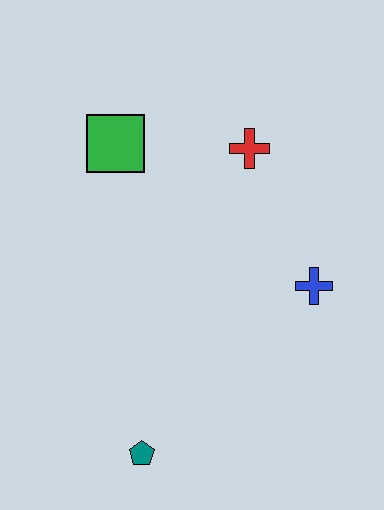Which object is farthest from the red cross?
The teal pentagon is farthest from the red cross.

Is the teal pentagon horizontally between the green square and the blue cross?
Yes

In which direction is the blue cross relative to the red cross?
The blue cross is below the red cross.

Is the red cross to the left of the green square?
No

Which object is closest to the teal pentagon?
The blue cross is closest to the teal pentagon.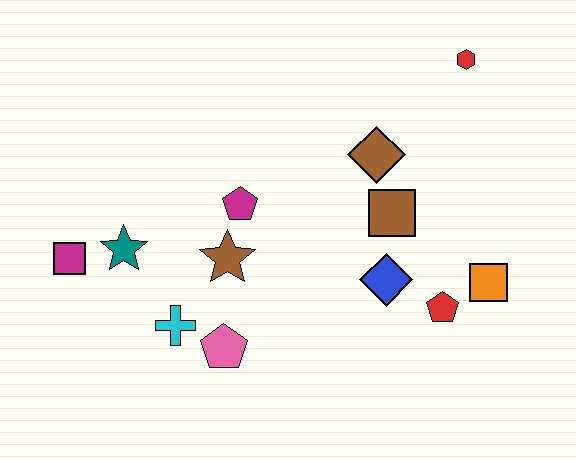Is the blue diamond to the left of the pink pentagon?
No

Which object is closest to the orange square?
The red pentagon is closest to the orange square.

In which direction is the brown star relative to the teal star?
The brown star is to the right of the teal star.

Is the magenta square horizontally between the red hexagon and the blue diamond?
No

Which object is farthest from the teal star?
The red hexagon is farthest from the teal star.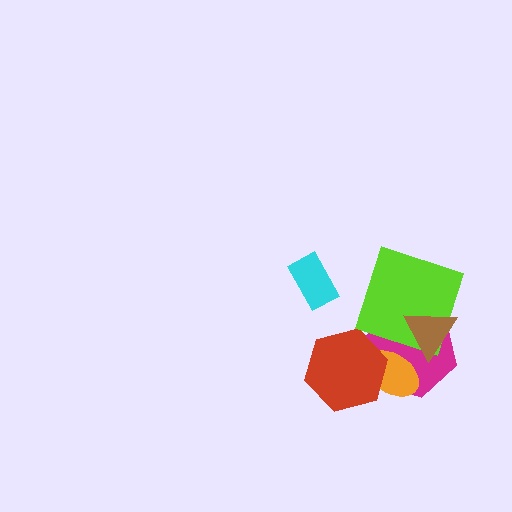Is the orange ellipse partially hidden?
Yes, it is partially covered by another shape.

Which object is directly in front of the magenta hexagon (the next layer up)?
The orange ellipse is directly in front of the magenta hexagon.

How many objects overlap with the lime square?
2 objects overlap with the lime square.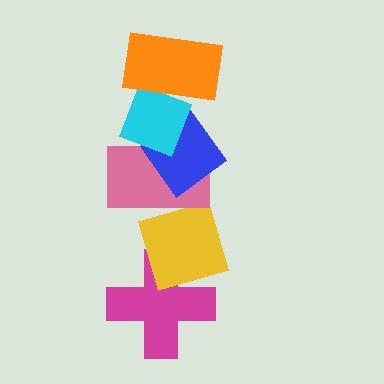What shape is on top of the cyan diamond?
The orange rectangle is on top of the cyan diamond.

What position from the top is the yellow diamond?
The yellow diamond is 5th from the top.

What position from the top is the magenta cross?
The magenta cross is 6th from the top.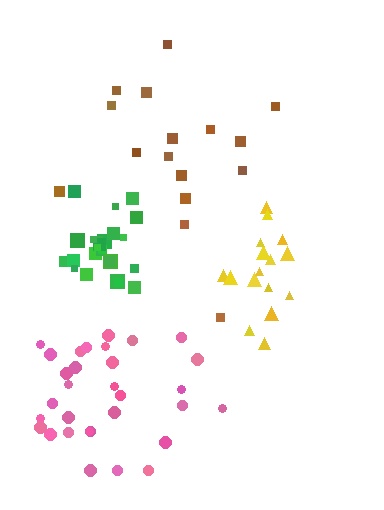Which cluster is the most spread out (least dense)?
Brown.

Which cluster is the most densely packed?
Green.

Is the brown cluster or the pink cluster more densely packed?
Pink.